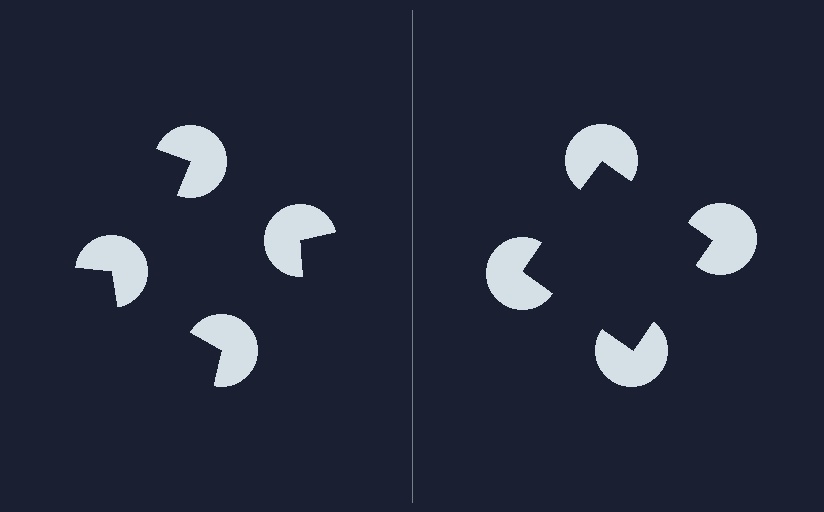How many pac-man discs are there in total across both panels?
8 — 4 on each side.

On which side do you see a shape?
An illusory square appears on the right side. On the left side the wedge cuts are rotated, so no coherent shape forms.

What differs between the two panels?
The pac-man discs are positioned identically on both sides; only the wedge orientations differ. On the right they align to a square; on the left they are misaligned.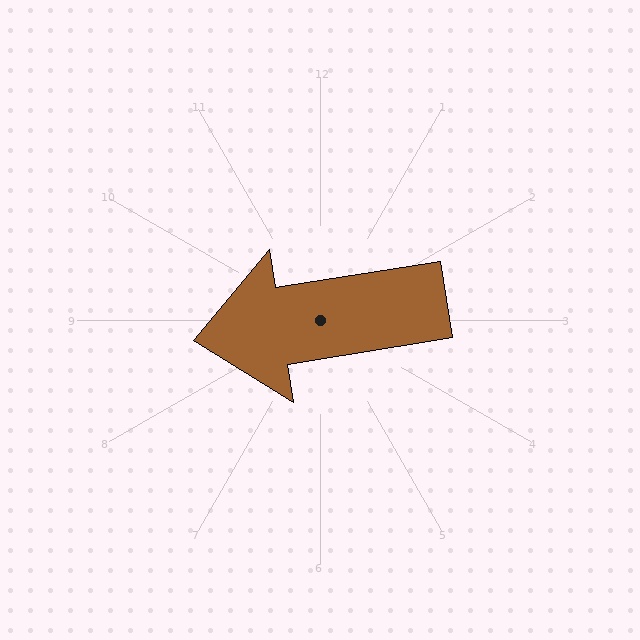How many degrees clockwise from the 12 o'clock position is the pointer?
Approximately 261 degrees.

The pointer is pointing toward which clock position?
Roughly 9 o'clock.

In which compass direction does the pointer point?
West.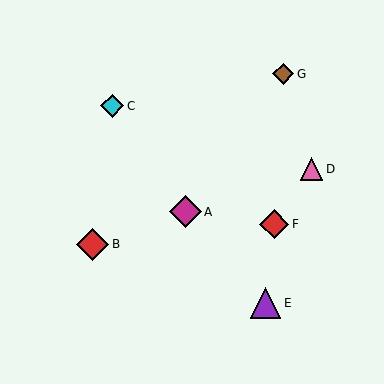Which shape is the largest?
The red diamond (labeled B) is the largest.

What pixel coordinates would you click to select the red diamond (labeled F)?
Click at (274, 224) to select the red diamond F.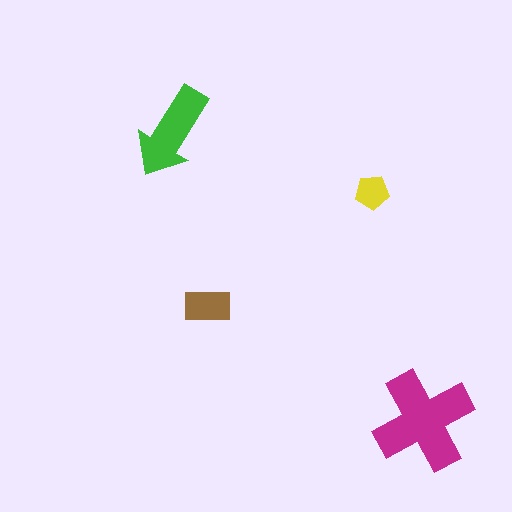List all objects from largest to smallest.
The magenta cross, the green arrow, the brown rectangle, the yellow pentagon.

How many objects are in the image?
There are 4 objects in the image.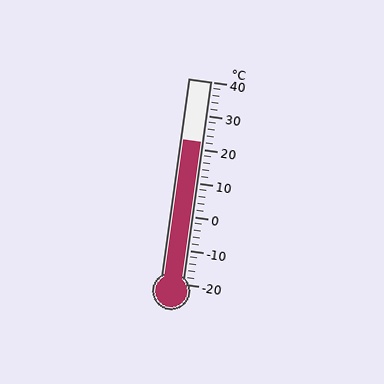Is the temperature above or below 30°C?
The temperature is below 30°C.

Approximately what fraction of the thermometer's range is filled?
The thermometer is filled to approximately 70% of its range.